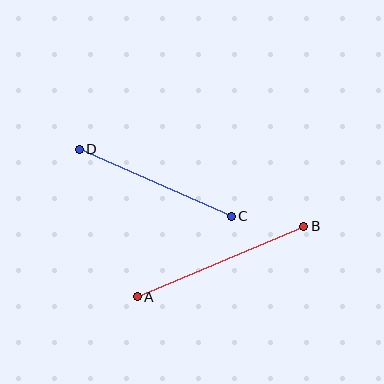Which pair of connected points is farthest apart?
Points A and B are farthest apart.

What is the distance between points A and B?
The distance is approximately 181 pixels.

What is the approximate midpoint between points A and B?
The midpoint is at approximately (221, 262) pixels.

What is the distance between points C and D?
The distance is approximately 166 pixels.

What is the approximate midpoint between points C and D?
The midpoint is at approximately (155, 183) pixels.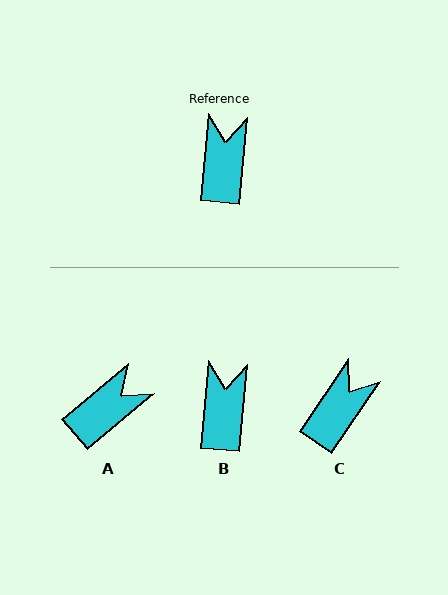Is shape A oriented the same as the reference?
No, it is off by about 45 degrees.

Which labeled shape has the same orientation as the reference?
B.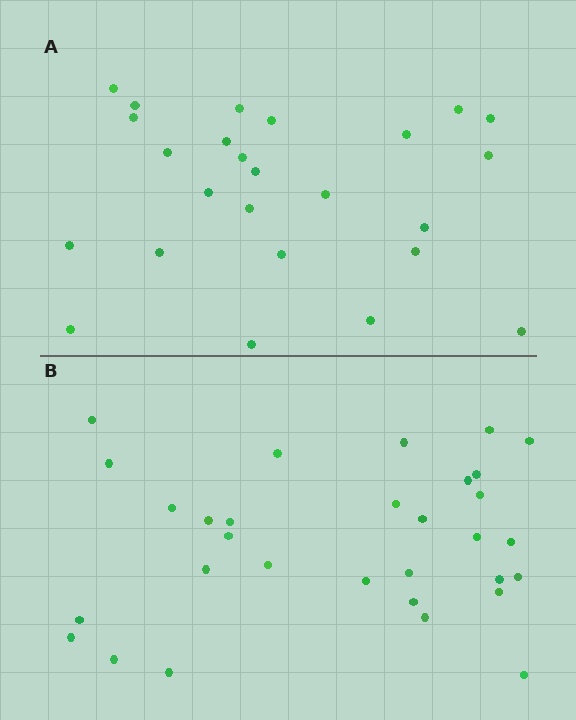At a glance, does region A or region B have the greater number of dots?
Region B (the bottom region) has more dots.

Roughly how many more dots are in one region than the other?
Region B has about 6 more dots than region A.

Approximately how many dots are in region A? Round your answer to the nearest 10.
About 20 dots. (The exact count is 25, which rounds to 20.)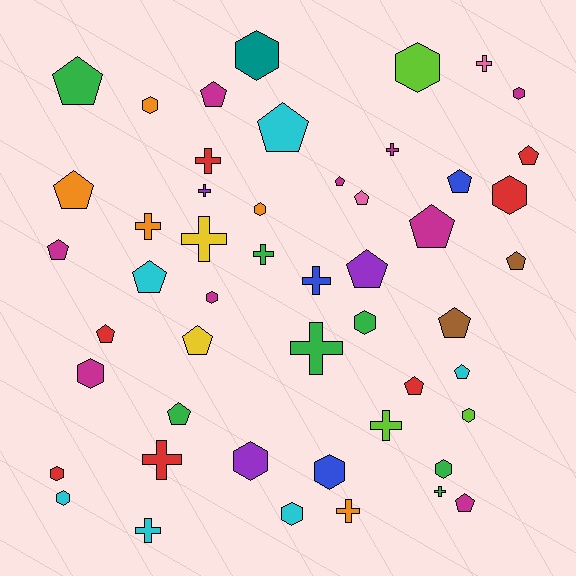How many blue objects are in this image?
There are 3 blue objects.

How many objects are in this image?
There are 50 objects.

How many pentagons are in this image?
There are 20 pentagons.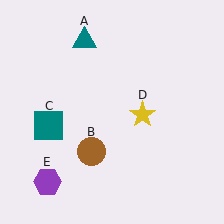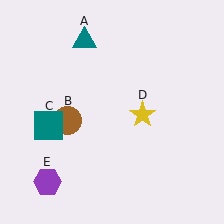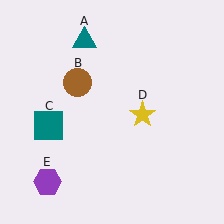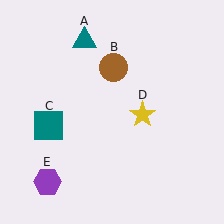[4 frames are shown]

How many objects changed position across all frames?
1 object changed position: brown circle (object B).